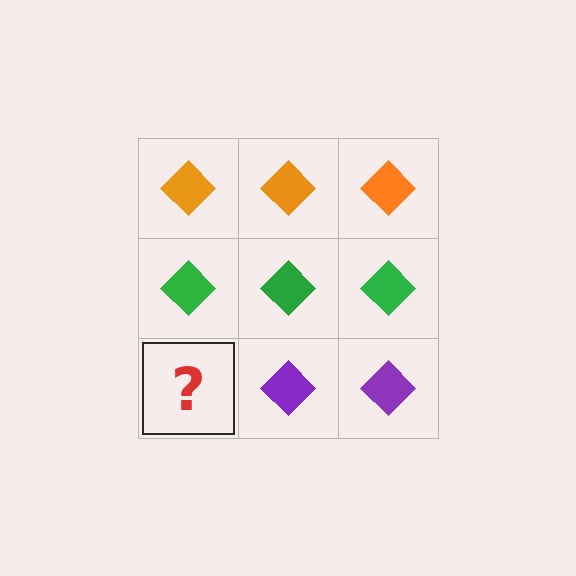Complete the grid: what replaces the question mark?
The question mark should be replaced with a purple diamond.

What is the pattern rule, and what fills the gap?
The rule is that each row has a consistent color. The gap should be filled with a purple diamond.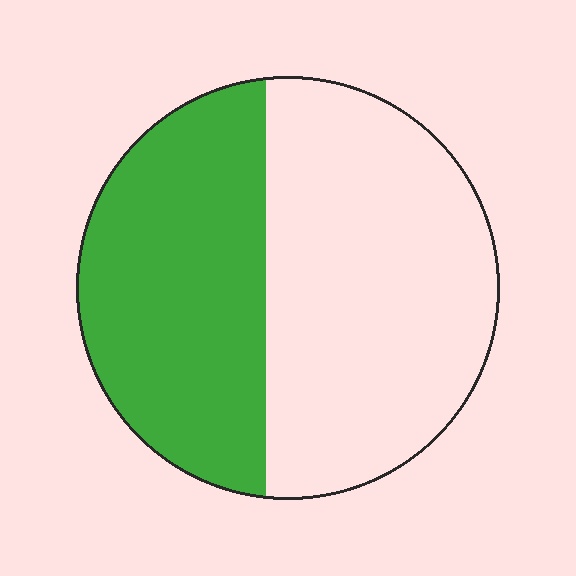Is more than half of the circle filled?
No.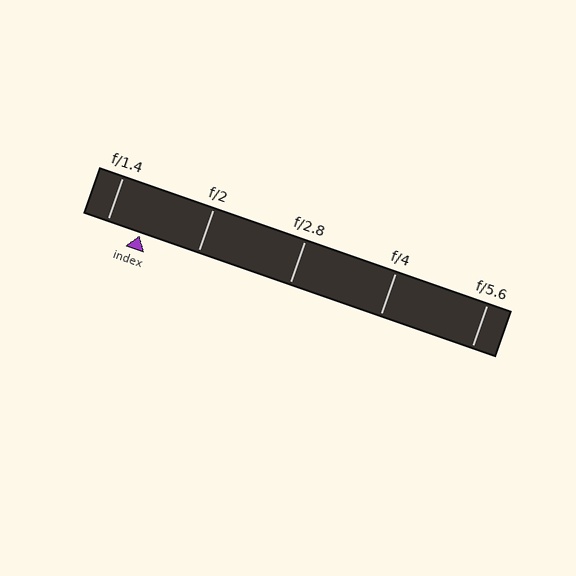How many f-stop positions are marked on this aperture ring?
There are 5 f-stop positions marked.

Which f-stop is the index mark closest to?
The index mark is closest to f/1.4.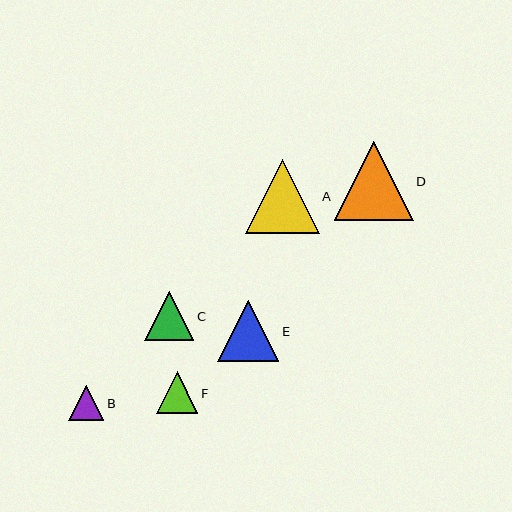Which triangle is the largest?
Triangle D is the largest with a size of approximately 79 pixels.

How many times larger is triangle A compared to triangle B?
Triangle A is approximately 2.1 times the size of triangle B.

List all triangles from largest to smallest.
From largest to smallest: D, A, E, C, F, B.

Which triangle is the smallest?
Triangle B is the smallest with a size of approximately 36 pixels.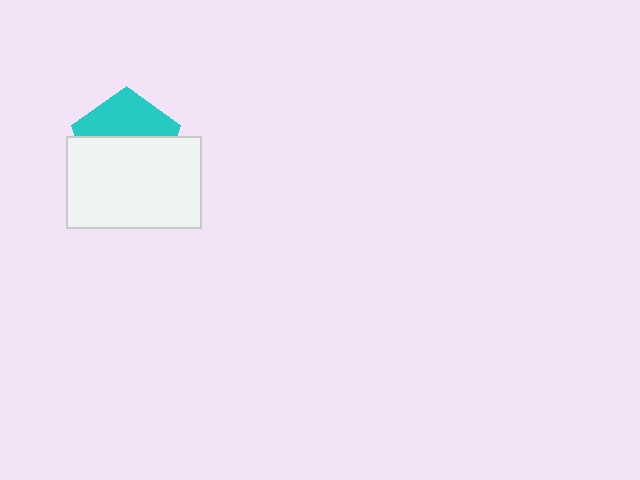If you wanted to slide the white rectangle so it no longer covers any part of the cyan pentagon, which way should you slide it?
Slide it down — that is the most direct way to separate the two shapes.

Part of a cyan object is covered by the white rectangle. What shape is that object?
It is a pentagon.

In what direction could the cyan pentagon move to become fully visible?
The cyan pentagon could move up. That would shift it out from behind the white rectangle entirely.